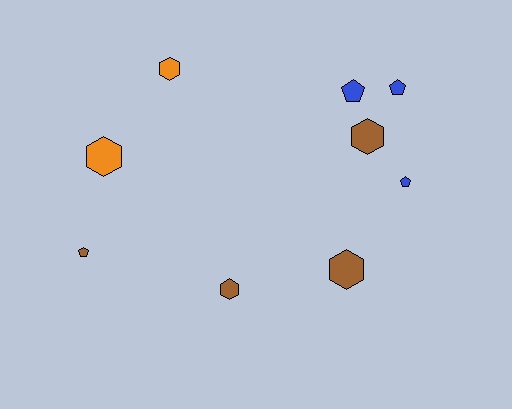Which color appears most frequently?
Brown, with 4 objects.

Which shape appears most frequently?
Hexagon, with 5 objects.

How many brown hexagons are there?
There are 3 brown hexagons.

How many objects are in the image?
There are 9 objects.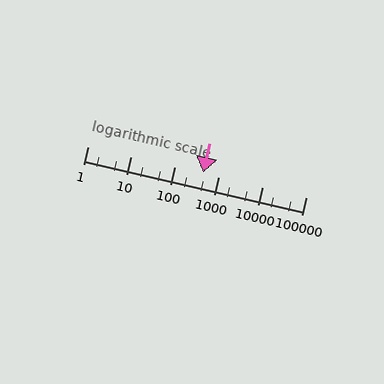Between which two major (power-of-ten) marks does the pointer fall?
The pointer is between 100 and 1000.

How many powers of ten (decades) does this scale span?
The scale spans 5 decades, from 1 to 100000.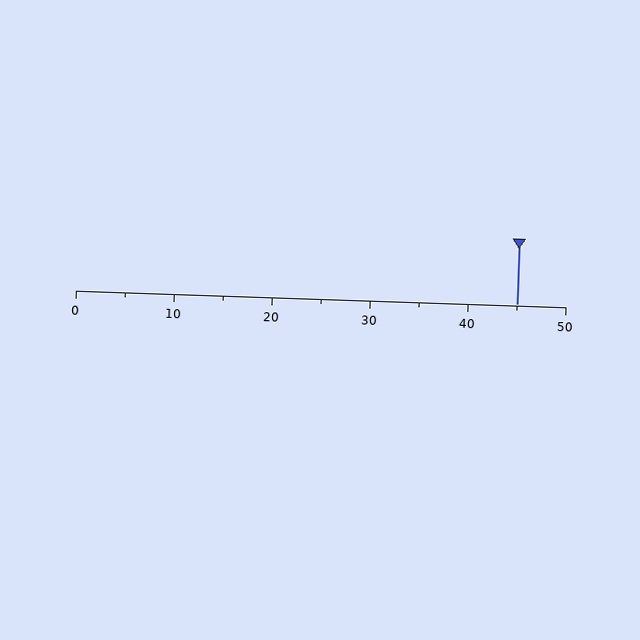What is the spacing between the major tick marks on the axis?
The major ticks are spaced 10 apart.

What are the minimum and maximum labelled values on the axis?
The axis runs from 0 to 50.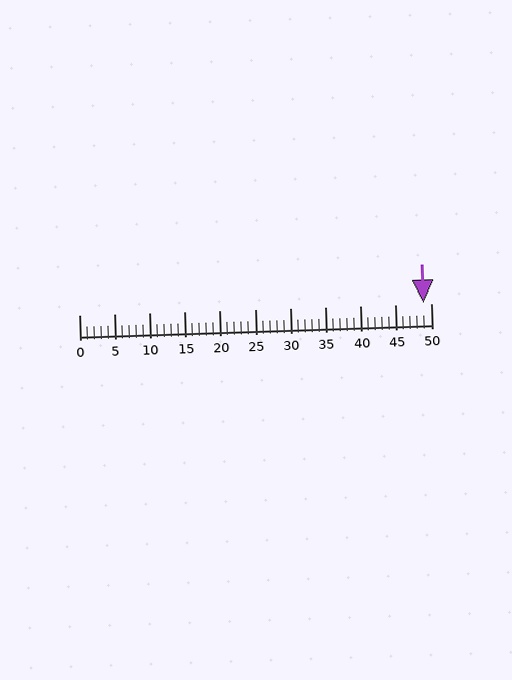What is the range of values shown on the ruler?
The ruler shows values from 0 to 50.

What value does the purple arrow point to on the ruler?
The purple arrow points to approximately 49.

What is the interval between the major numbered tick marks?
The major tick marks are spaced 5 units apart.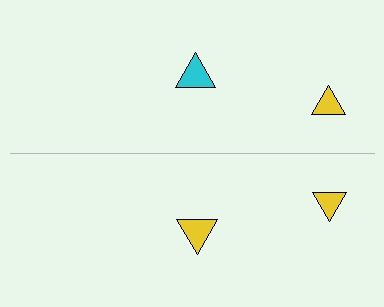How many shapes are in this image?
There are 4 shapes in this image.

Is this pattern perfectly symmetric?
No, the pattern is not perfectly symmetric. The yellow triangle on the bottom side breaks the symmetry — its mirror counterpart is cyan.